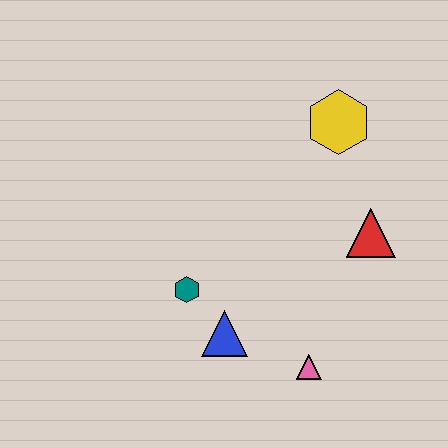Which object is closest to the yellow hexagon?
The red triangle is closest to the yellow hexagon.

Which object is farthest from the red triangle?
The teal hexagon is farthest from the red triangle.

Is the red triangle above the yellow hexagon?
No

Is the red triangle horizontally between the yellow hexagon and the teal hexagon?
No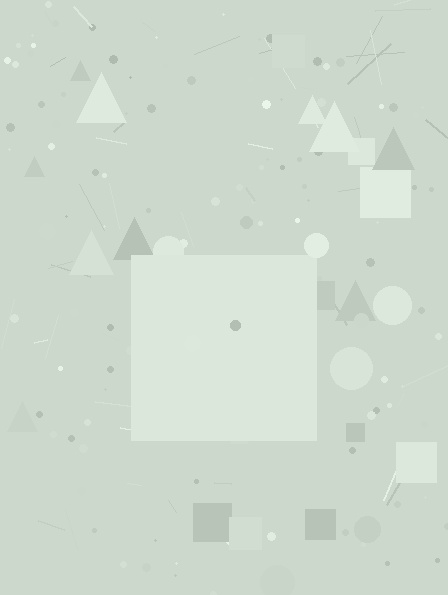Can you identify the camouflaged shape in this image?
The camouflaged shape is a square.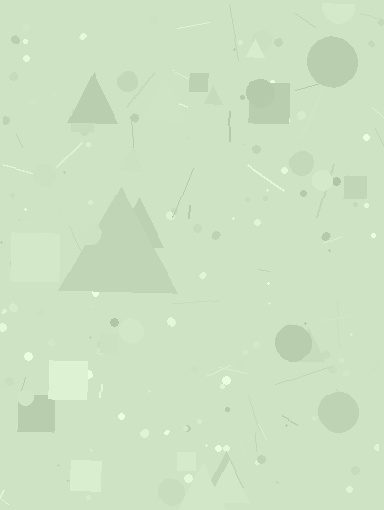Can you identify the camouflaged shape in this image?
The camouflaged shape is a triangle.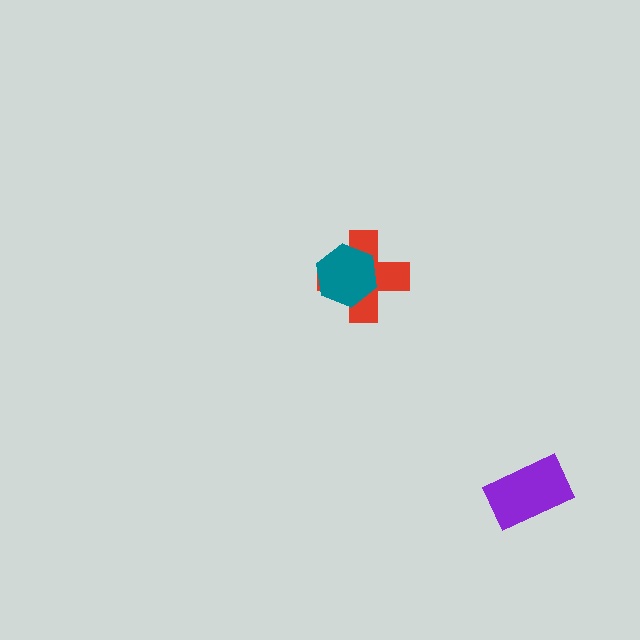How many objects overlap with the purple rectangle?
0 objects overlap with the purple rectangle.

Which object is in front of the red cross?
The teal hexagon is in front of the red cross.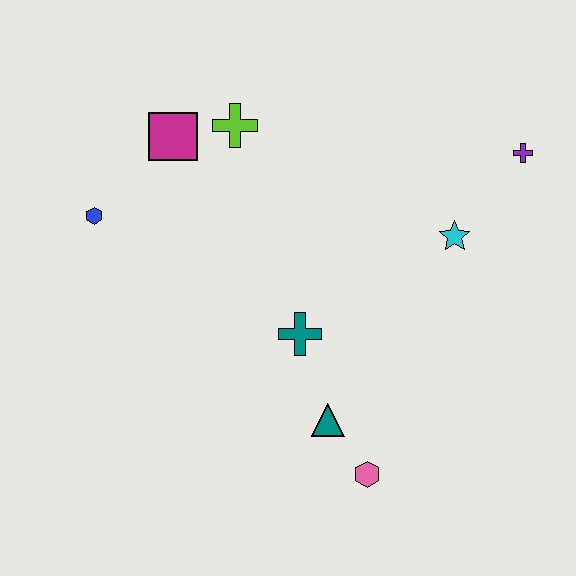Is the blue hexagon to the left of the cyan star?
Yes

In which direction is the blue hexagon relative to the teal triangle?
The blue hexagon is to the left of the teal triangle.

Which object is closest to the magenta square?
The lime cross is closest to the magenta square.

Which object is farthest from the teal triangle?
The purple cross is farthest from the teal triangle.